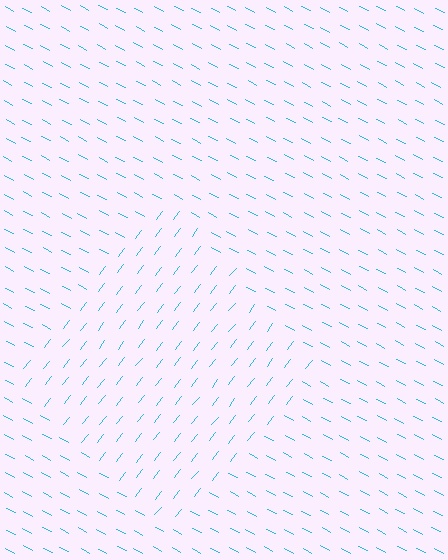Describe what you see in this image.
The image is filled with small cyan line segments. A diamond region in the image has lines oriented differently from the surrounding lines, creating a visible texture boundary.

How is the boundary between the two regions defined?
The boundary is defined purely by a change in line orientation (approximately 79 degrees difference). All lines are the same color and thickness.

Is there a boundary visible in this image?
Yes, there is a texture boundary formed by a change in line orientation.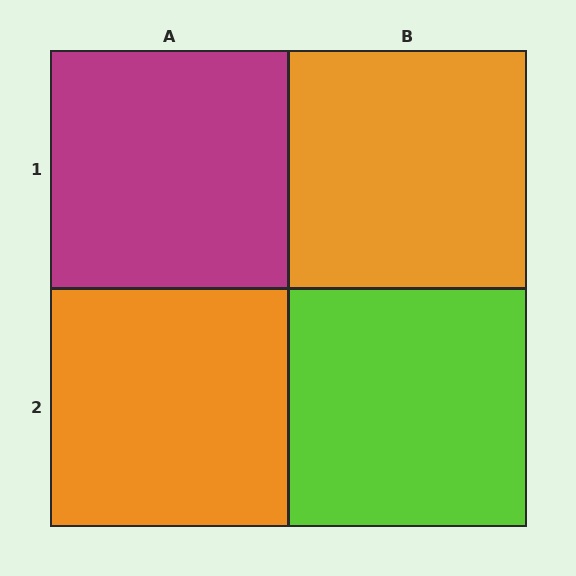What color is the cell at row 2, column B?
Lime.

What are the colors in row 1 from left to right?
Magenta, orange.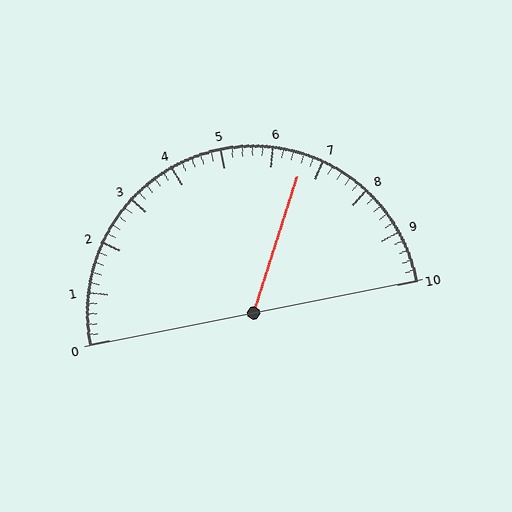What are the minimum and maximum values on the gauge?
The gauge ranges from 0 to 10.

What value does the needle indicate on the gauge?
The needle indicates approximately 6.6.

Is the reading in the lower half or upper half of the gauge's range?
The reading is in the upper half of the range (0 to 10).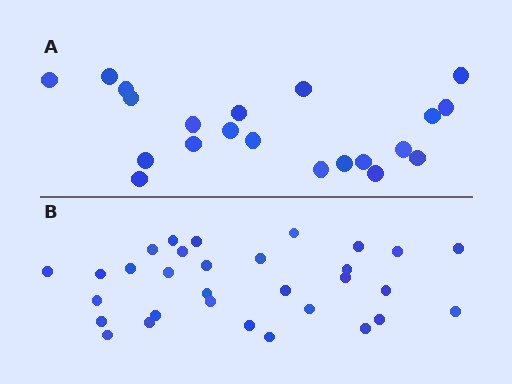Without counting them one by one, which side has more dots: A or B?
Region B (the bottom region) has more dots.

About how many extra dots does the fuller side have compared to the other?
Region B has roughly 10 or so more dots than region A.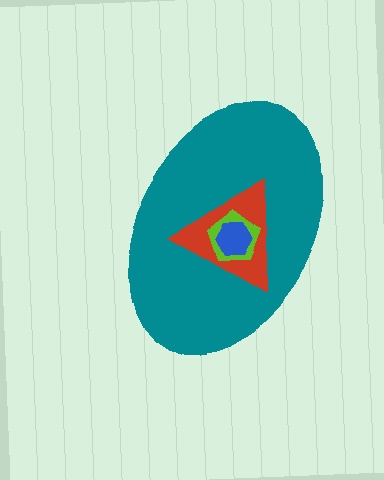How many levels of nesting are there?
4.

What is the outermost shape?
The teal ellipse.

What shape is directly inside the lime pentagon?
The blue hexagon.